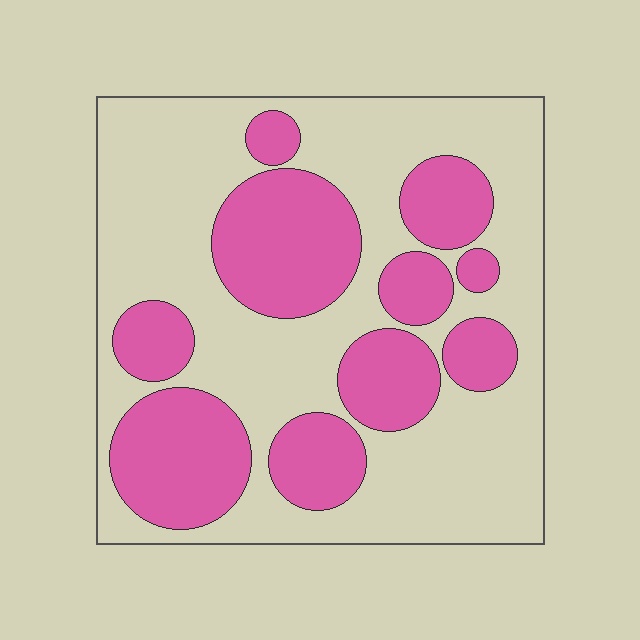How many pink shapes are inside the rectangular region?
10.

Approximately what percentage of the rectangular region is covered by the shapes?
Approximately 35%.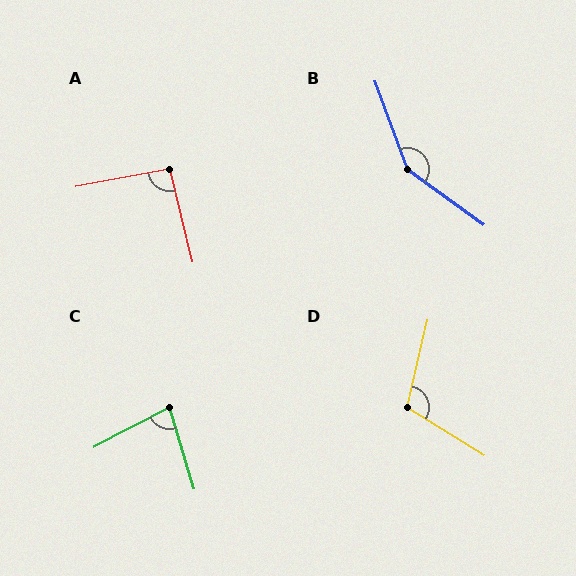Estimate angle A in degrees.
Approximately 93 degrees.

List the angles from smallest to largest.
C (79°), A (93°), D (109°), B (146°).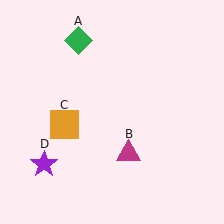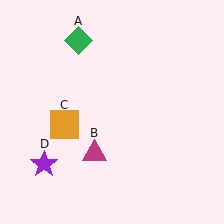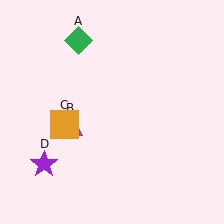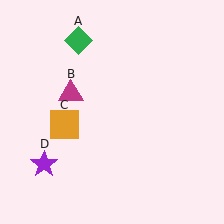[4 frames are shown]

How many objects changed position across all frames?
1 object changed position: magenta triangle (object B).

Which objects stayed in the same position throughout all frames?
Green diamond (object A) and orange square (object C) and purple star (object D) remained stationary.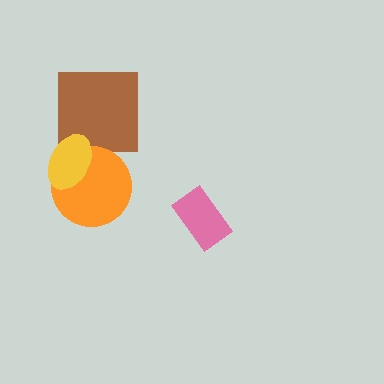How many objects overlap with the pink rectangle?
0 objects overlap with the pink rectangle.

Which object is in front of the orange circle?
The yellow ellipse is in front of the orange circle.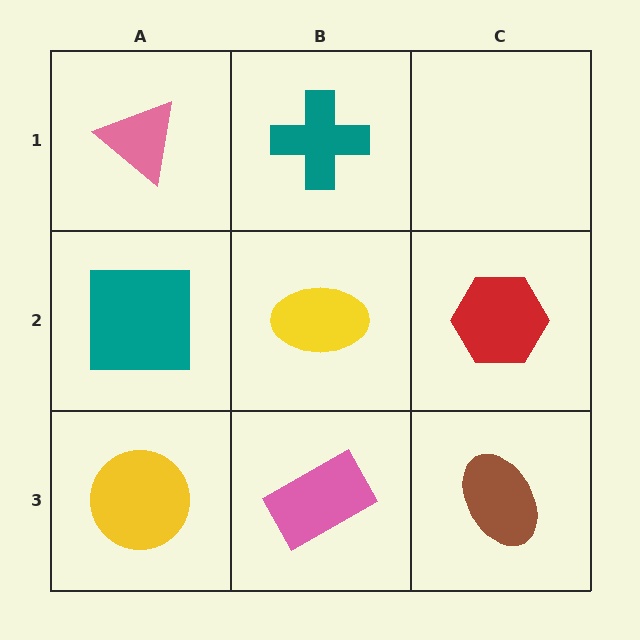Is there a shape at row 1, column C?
No, that cell is empty.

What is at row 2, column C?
A red hexagon.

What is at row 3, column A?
A yellow circle.